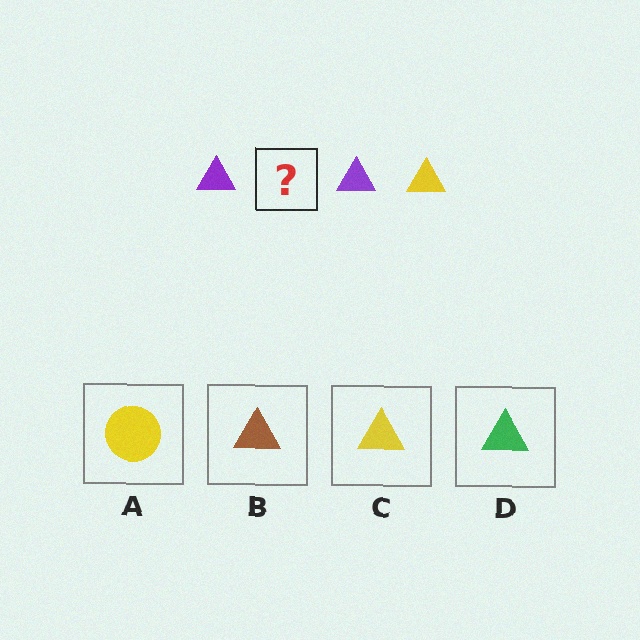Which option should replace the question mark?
Option C.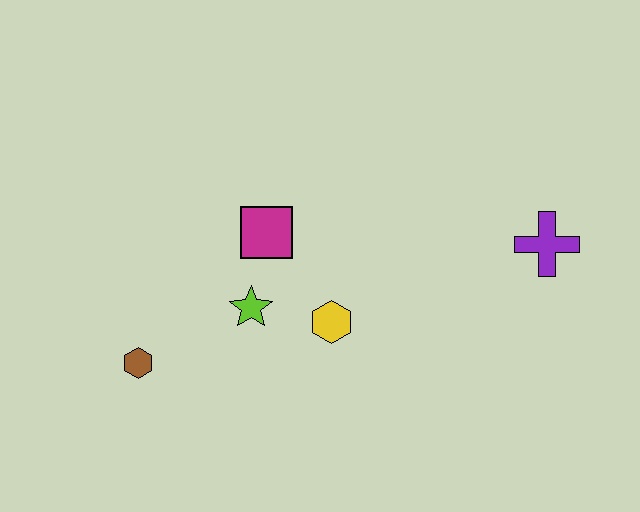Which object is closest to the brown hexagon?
The lime star is closest to the brown hexagon.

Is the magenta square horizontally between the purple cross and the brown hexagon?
Yes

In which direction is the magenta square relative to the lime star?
The magenta square is above the lime star.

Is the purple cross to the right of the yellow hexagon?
Yes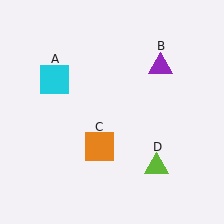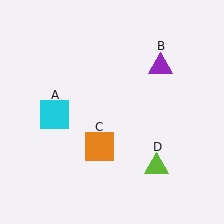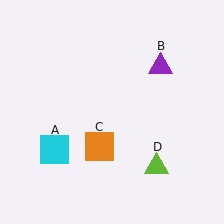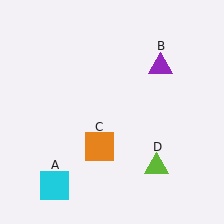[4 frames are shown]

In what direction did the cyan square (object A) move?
The cyan square (object A) moved down.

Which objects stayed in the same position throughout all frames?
Purple triangle (object B) and orange square (object C) and lime triangle (object D) remained stationary.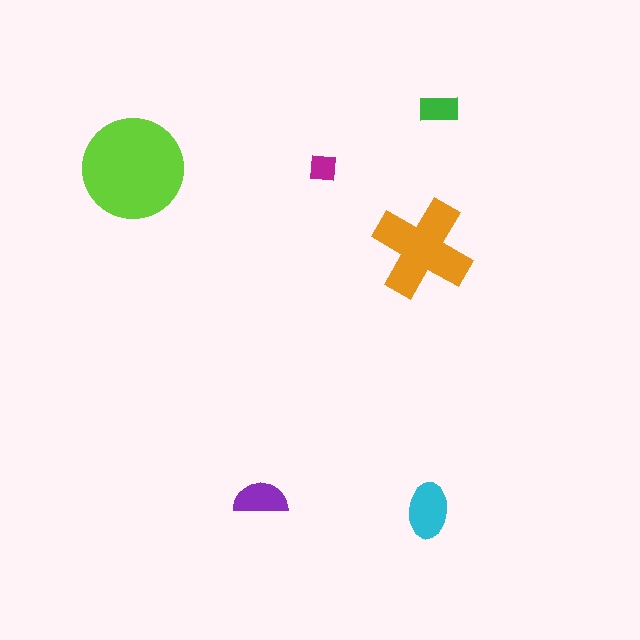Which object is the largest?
The lime circle.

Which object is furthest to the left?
The lime circle is leftmost.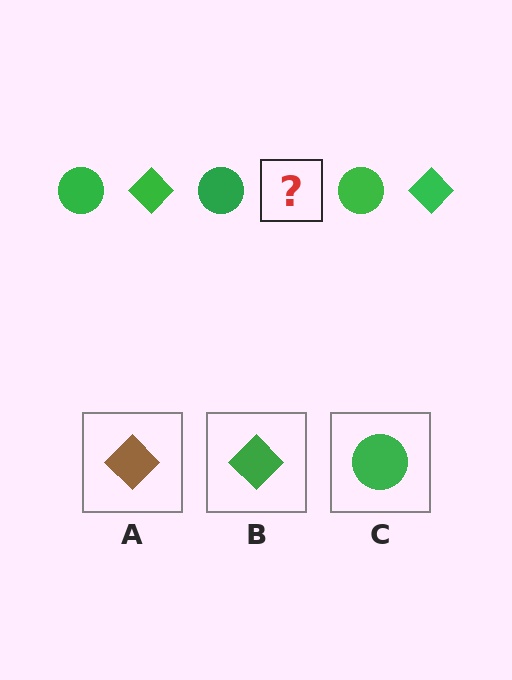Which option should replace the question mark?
Option B.